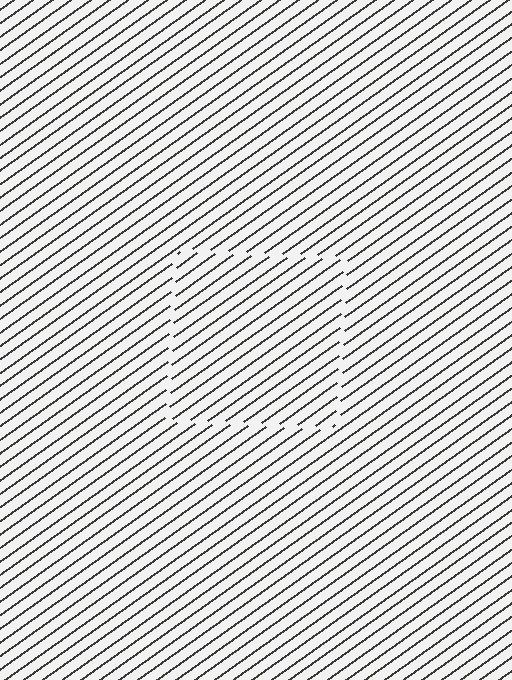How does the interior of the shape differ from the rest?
The interior of the shape contains the same grating, shifted by half a period — the contour is defined by the phase discontinuity where line-ends from the inner and outer gratings abut.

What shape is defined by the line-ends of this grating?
An illusory square. The interior of the shape contains the same grating, shifted by half a period — the contour is defined by the phase discontinuity where line-ends from the inner and outer gratings abut.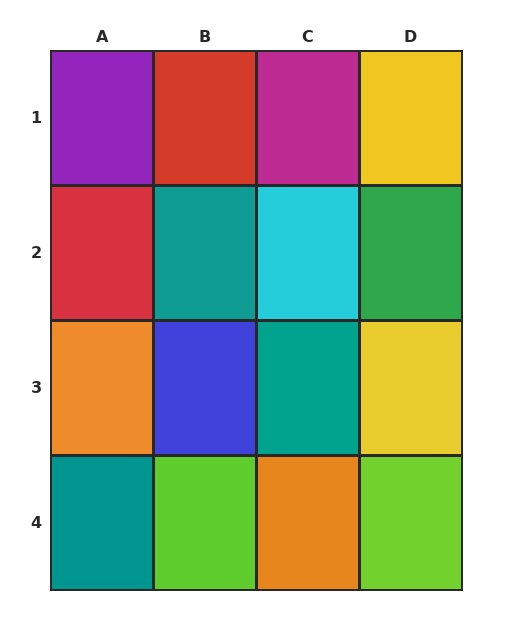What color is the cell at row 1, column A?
Purple.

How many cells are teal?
3 cells are teal.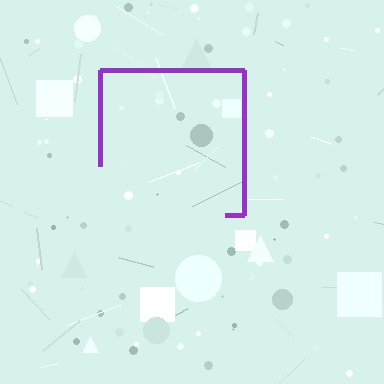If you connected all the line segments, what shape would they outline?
They would outline a square.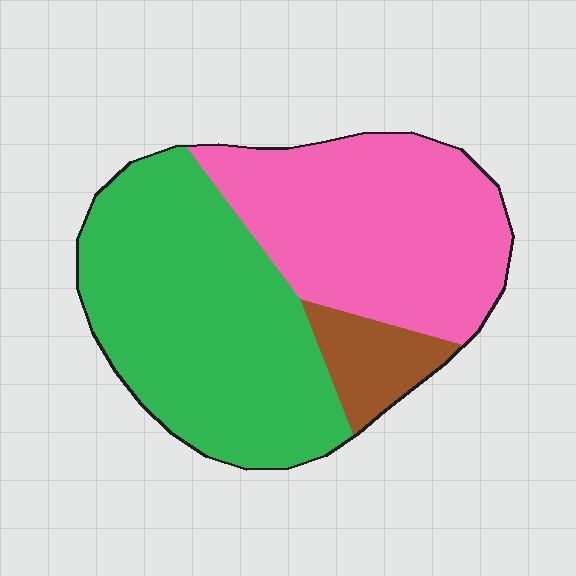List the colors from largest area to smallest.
From largest to smallest: green, pink, brown.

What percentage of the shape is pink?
Pink takes up between a quarter and a half of the shape.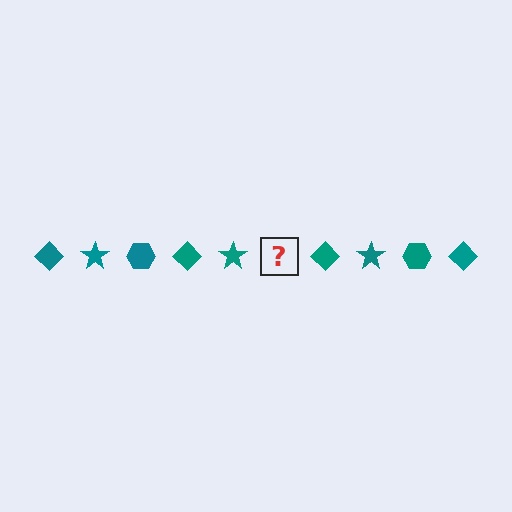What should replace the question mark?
The question mark should be replaced with a teal hexagon.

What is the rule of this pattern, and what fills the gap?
The rule is that the pattern cycles through diamond, star, hexagon shapes in teal. The gap should be filled with a teal hexagon.